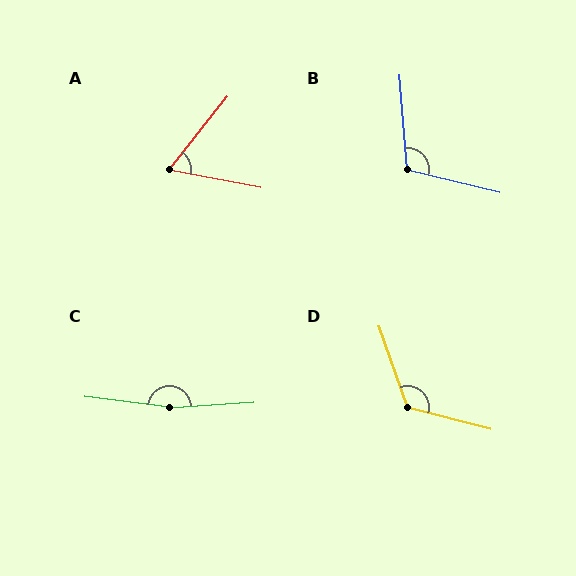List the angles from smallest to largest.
A (63°), B (109°), D (124°), C (169°).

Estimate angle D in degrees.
Approximately 124 degrees.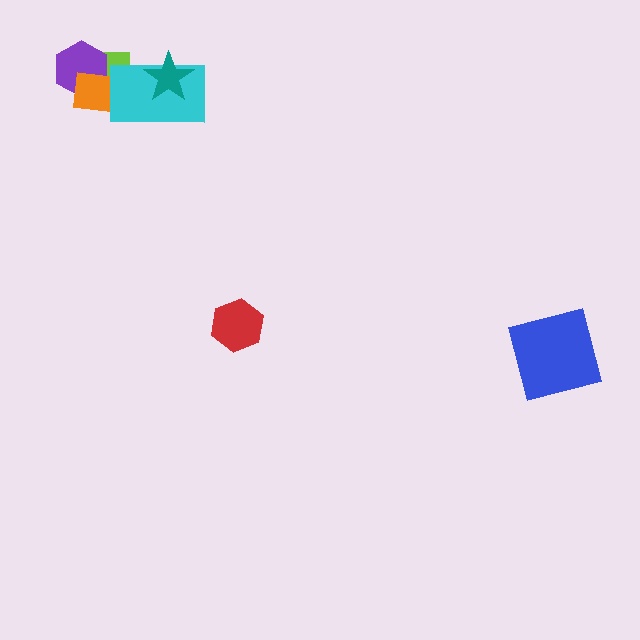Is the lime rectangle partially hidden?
Yes, it is partially covered by another shape.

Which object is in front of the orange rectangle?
The cyan rectangle is in front of the orange rectangle.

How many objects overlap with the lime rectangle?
3 objects overlap with the lime rectangle.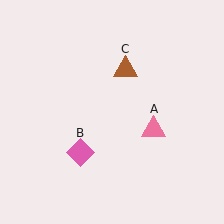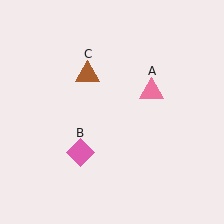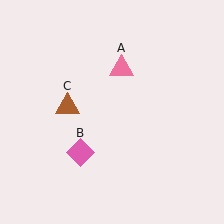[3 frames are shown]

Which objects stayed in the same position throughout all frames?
Pink diamond (object B) remained stationary.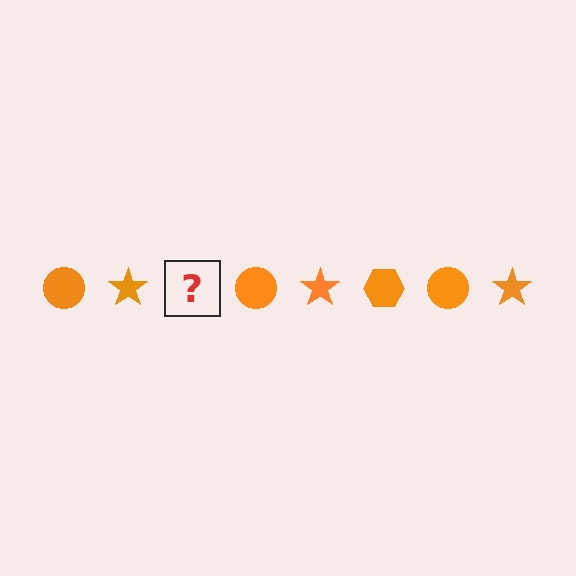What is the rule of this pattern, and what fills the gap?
The rule is that the pattern cycles through circle, star, hexagon shapes in orange. The gap should be filled with an orange hexagon.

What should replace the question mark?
The question mark should be replaced with an orange hexagon.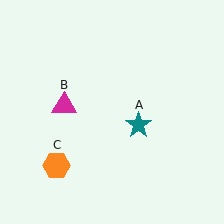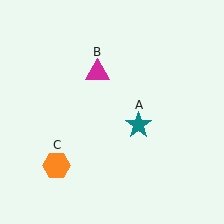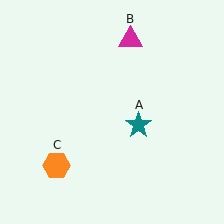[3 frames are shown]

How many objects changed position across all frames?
1 object changed position: magenta triangle (object B).